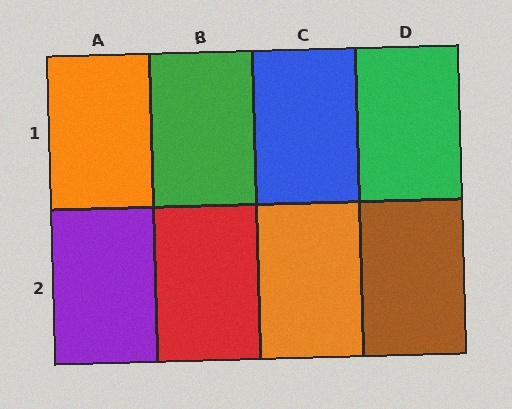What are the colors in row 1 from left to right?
Orange, green, blue, green.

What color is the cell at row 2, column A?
Purple.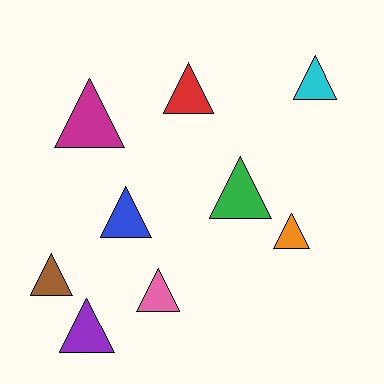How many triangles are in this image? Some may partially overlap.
There are 9 triangles.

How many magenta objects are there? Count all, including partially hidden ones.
There is 1 magenta object.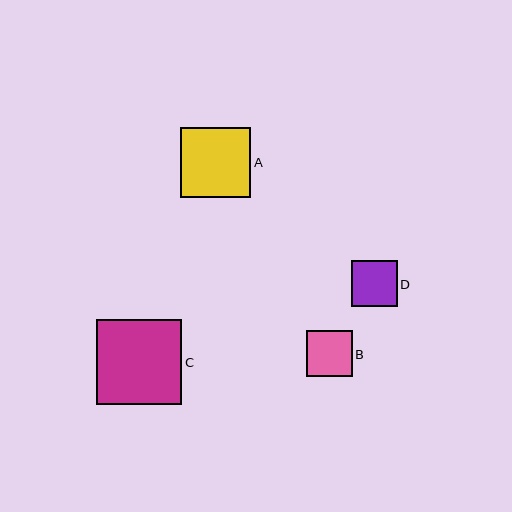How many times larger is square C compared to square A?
Square C is approximately 1.2 times the size of square A.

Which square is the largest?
Square C is the largest with a size of approximately 85 pixels.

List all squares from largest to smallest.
From largest to smallest: C, A, D, B.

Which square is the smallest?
Square B is the smallest with a size of approximately 46 pixels.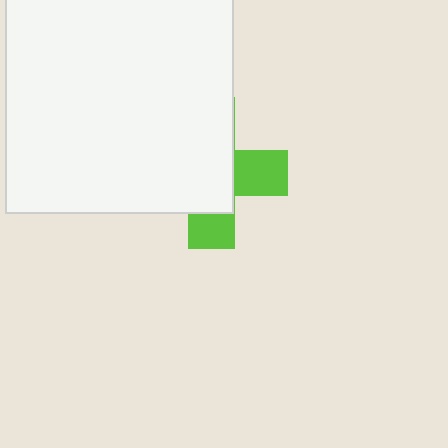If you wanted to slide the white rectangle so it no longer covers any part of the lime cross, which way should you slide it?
Slide it left — that is the most direct way to separate the two shapes.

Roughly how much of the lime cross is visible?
A small part of it is visible (roughly 36%).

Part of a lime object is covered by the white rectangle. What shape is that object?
It is a cross.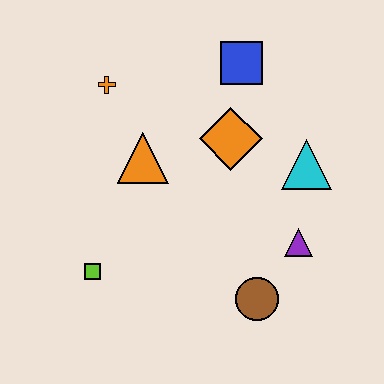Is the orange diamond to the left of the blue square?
Yes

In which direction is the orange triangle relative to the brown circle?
The orange triangle is above the brown circle.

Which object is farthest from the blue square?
The lime square is farthest from the blue square.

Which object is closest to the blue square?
The orange diamond is closest to the blue square.